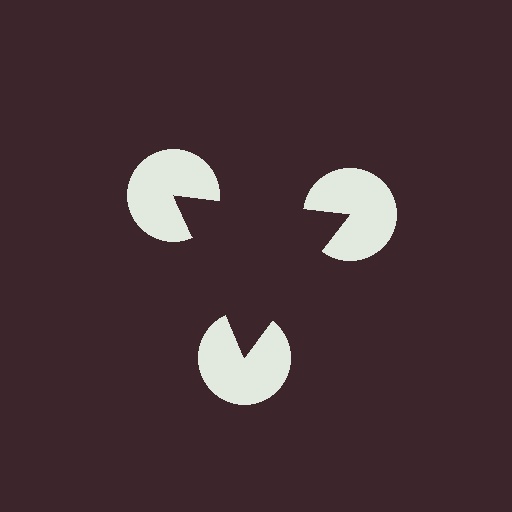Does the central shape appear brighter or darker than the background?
It typically appears slightly darker than the background, even though no actual brightness change is drawn.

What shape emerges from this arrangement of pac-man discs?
An illusory triangle — its edges are inferred from the aligned wedge cuts in the pac-man discs, not physically drawn.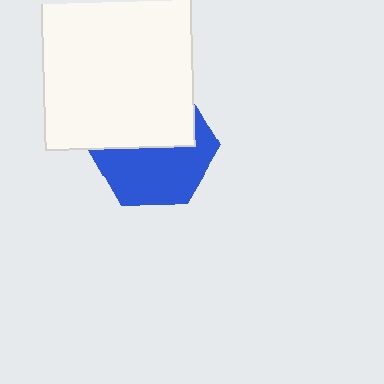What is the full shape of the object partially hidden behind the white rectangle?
The partially hidden object is a blue hexagon.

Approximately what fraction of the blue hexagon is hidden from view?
Roughly 47% of the blue hexagon is hidden behind the white rectangle.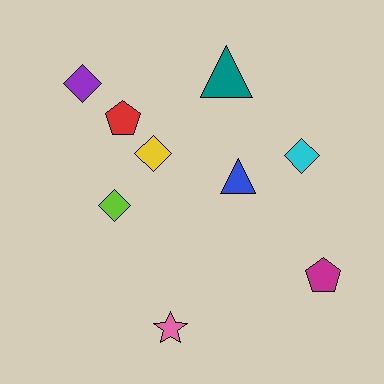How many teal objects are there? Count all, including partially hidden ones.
There is 1 teal object.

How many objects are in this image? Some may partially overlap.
There are 9 objects.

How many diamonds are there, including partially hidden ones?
There are 4 diamonds.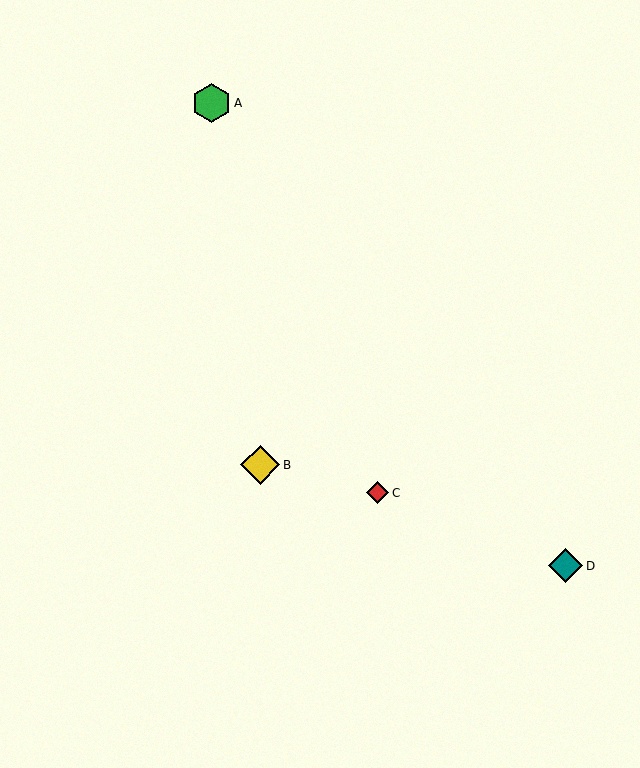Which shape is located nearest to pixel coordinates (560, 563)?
The teal diamond (labeled D) at (566, 566) is nearest to that location.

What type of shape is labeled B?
Shape B is a yellow diamond.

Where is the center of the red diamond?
The center of the red diamond is at (378, 493).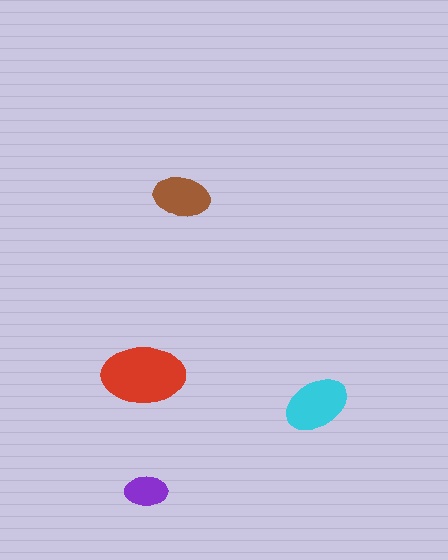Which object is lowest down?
The purple ellipse is bottommost.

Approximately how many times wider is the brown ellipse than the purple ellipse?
About 1.5 times wider.